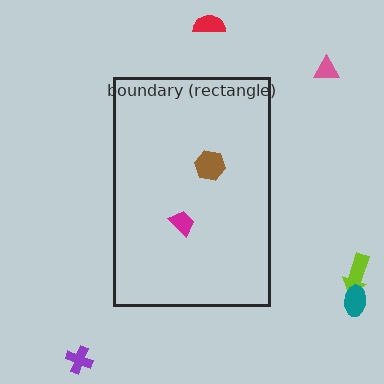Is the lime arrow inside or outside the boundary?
Outside.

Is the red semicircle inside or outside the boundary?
Outside.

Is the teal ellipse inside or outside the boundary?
Outside.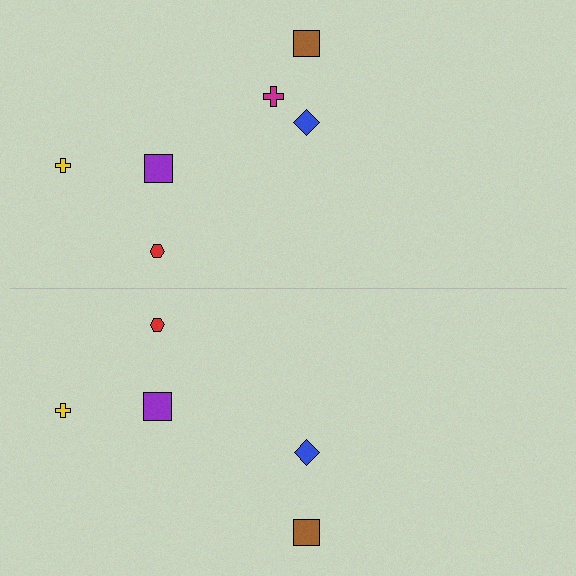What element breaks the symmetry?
A magenta cross is missing from the bottom side.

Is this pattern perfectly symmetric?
No, the pattern is not perfectly symmetric. A magenta cross is missing from the bottom side.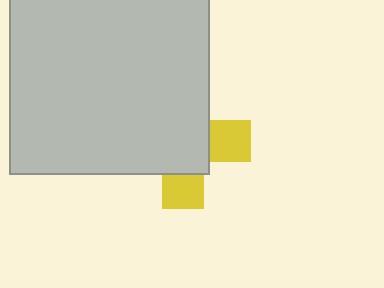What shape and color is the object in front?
The object in front is a light gray rectangle.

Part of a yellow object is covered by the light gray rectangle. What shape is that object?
It is a cross.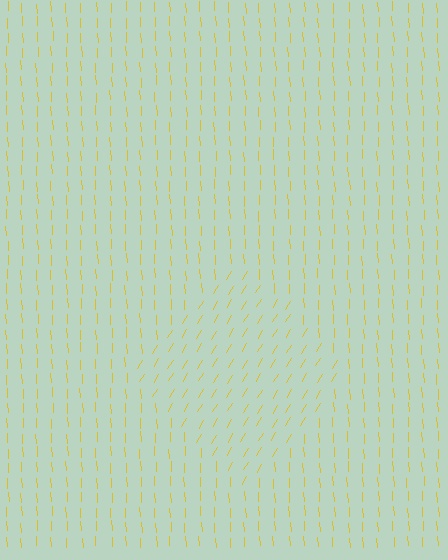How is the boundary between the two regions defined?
The boundary is defined purely by a change in line orientation (approximately 34 degrees difference). All lines are the same color and thickness.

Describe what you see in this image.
The image is filled with small yellow line segments. A diamond region in the image has lines oriented differently from the surrounding lines, creating a visible texture boundary.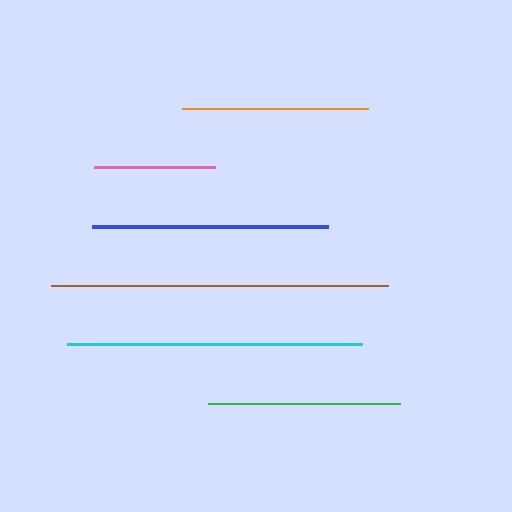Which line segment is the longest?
The brown line is the longest at approximately 338 pixels.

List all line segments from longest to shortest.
From longest to shortest: brown, cyan, blue, green, orange, pink.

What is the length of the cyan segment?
The cyan segment is approximately 295 pixels long.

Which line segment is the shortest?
The pink line is the shortest at approximately 121 pixels.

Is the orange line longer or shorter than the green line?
The green line is longer than the orange line.